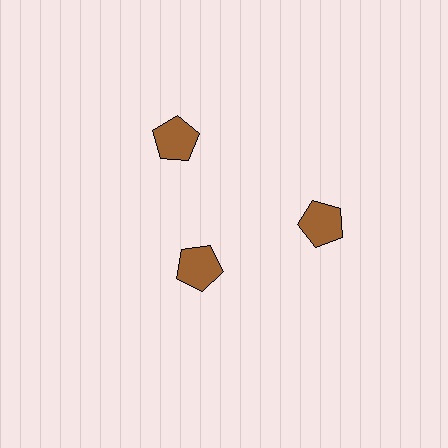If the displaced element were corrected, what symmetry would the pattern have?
It would have 3-fold rotational symmetry — the pattern would map onto itself every 120 degrees.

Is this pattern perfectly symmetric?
No. The 3 brown pentagons are arranged in a ring, but one element near the 7 o'clock position is pulled inward toward the center, breaking the 3-fold rotational symmetry.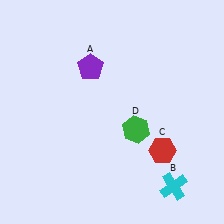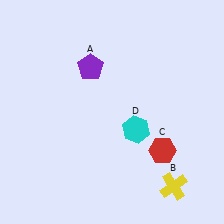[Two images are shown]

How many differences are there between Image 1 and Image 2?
There are 2 differences between the two images.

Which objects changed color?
B changed from cyan to yellow. D changed from green to cyan.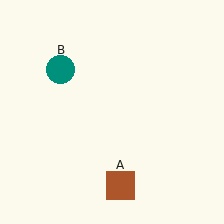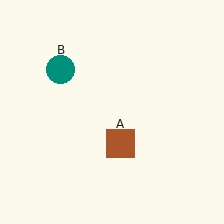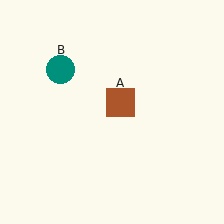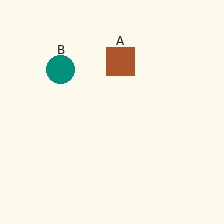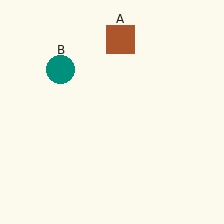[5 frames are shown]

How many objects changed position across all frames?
1 object changed position: brown square (object A).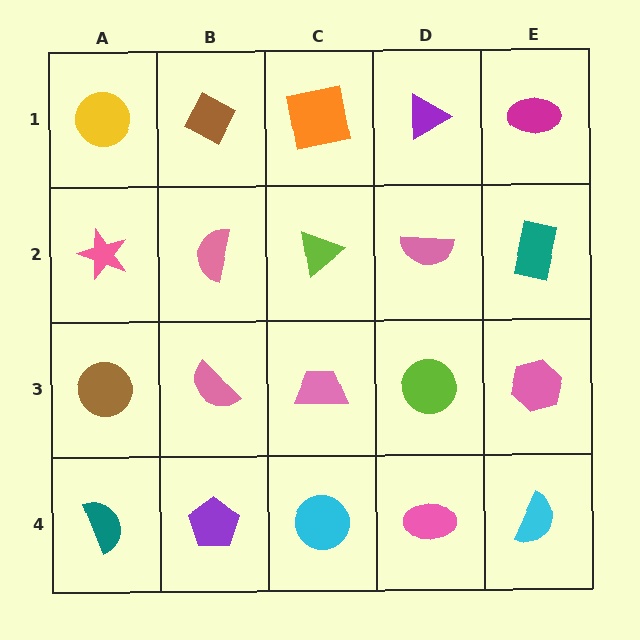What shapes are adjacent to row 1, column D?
A pink semicircle (row 2, column D), an orange square (row 1, column C), a magenta ellipse (row 1, column E).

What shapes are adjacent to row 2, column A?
A yellow circle (row 1, column A), a brown circle (row 3, column A), a pink semicircle (row 2, column B).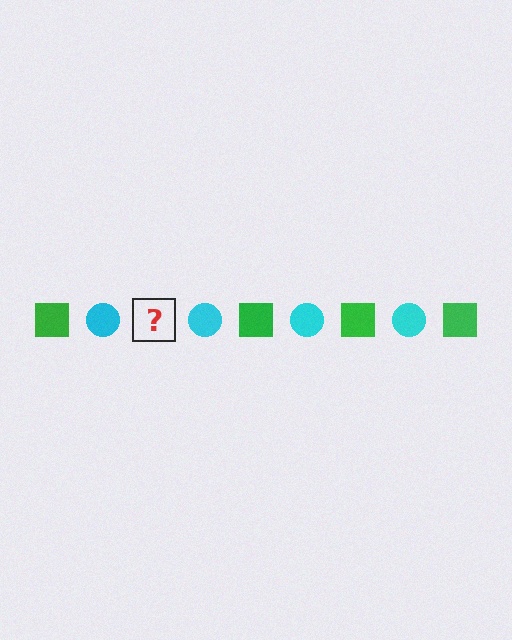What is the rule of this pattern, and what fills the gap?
The rule is that the pattern alternates between green square and cyan circle. The gap should be filled with a green square.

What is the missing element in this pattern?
The missing element is a green square.